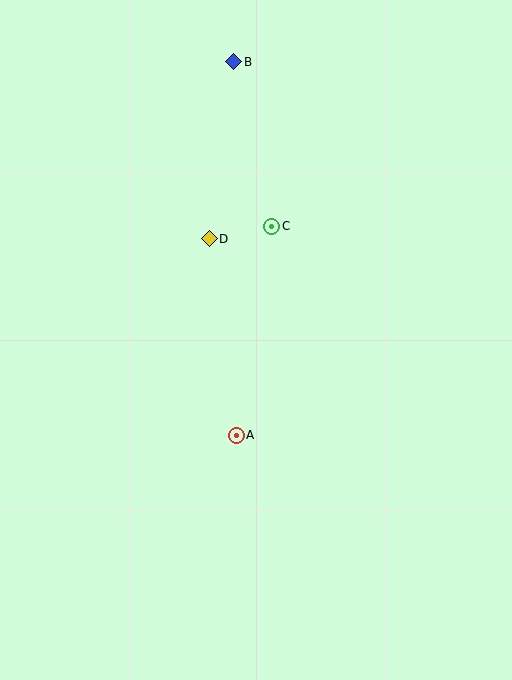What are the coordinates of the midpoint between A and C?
The midpoint between A and C is at (254, 331).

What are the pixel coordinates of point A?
Point A is at (236, 436).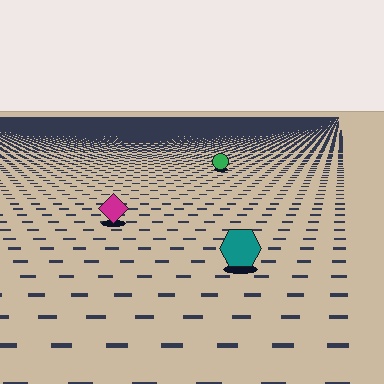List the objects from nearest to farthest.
From nearest to farthest: the teal hexagon, the magenta diamond, the green circle.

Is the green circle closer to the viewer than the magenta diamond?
No. The magenta diamond is closer — you can tell from the texture gradient: the ground texture is coarser near it.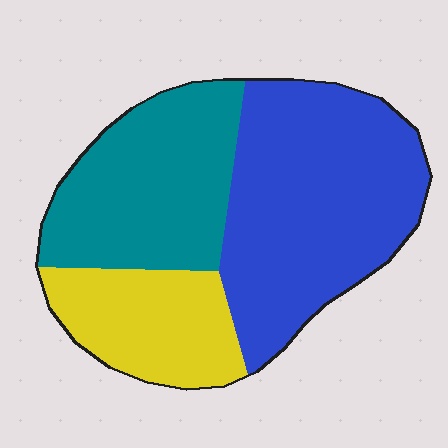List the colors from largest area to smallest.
From largest to smallest: blue, teal, yellow.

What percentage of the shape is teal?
Teal covers 32% of the shape.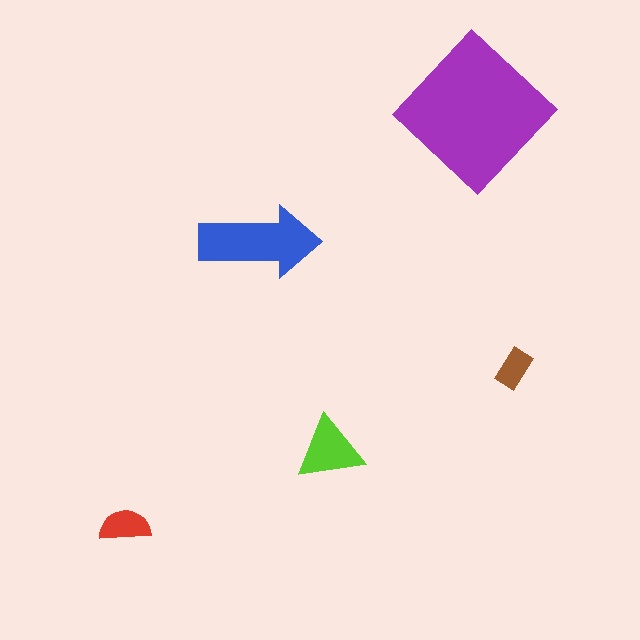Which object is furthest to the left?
The red semicircle is leftmost.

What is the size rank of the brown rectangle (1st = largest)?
5th.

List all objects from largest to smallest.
The purple diamond, the blue arrow, the lime triangle, the red semicircle, the brown rectangle.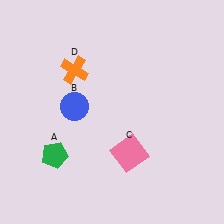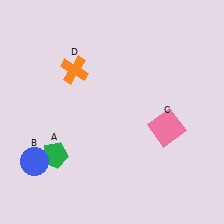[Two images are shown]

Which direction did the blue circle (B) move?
The blue circle (B) moved down.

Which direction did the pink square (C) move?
The pink square (C) moved right.